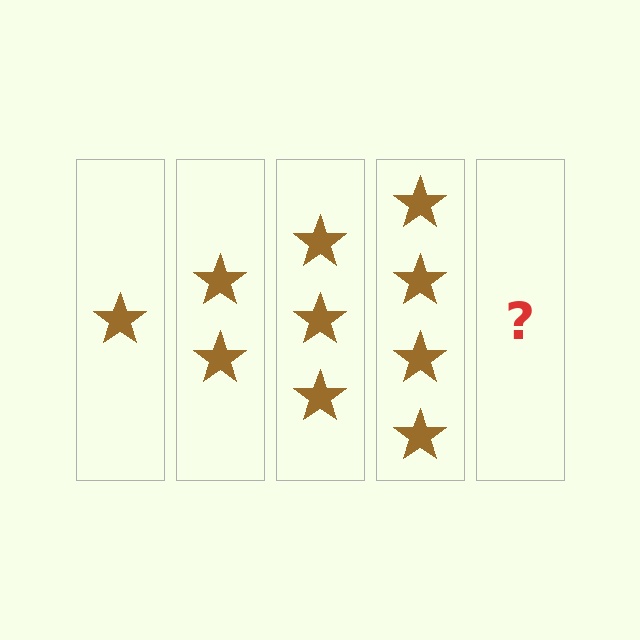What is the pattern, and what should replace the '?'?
The pattern is that each step adds one more star. The '?' should be 5 stars.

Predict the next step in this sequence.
The next step is 5 stars.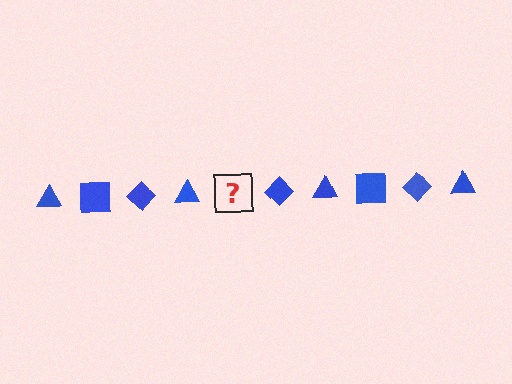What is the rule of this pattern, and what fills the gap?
The rule is that the pattern cycles through triangle, square, diamond shapes in blue. The gap should be filled with a blue square.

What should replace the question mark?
The question mark should be replaced with a blue square.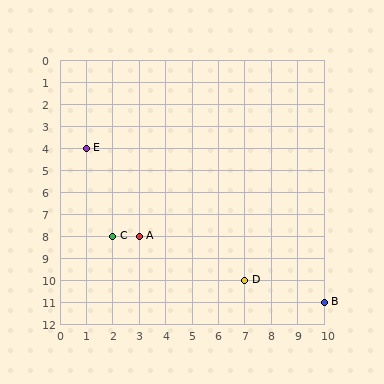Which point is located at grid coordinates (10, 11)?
Point B is at (10, 11).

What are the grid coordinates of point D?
Point D is at grid coordinates (7, 10).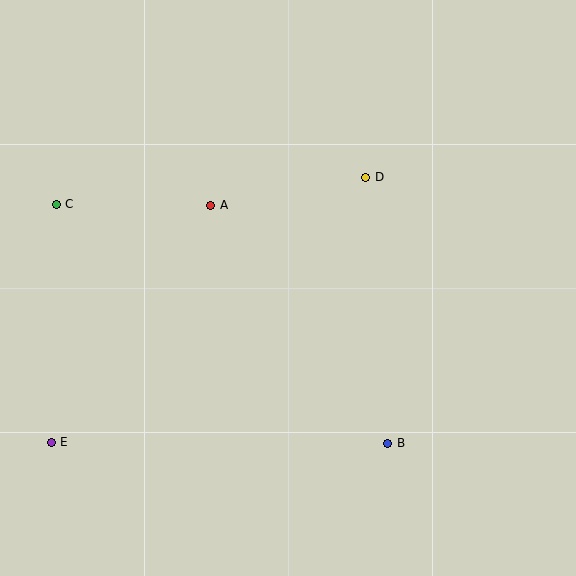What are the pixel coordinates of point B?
Point B is at (388, 443).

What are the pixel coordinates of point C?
Point C is at (56, 204).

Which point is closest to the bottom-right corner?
Point B is closest to the bottom-right corner.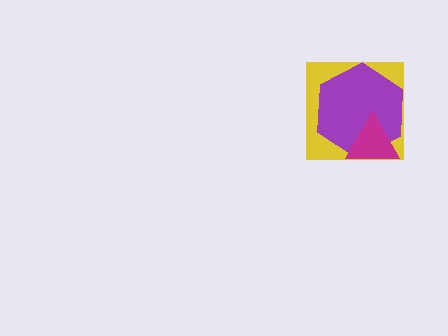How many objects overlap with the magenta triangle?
2 objects overlap with the magenta triangle.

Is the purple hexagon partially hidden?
Yes, it is partially covered by another shape.